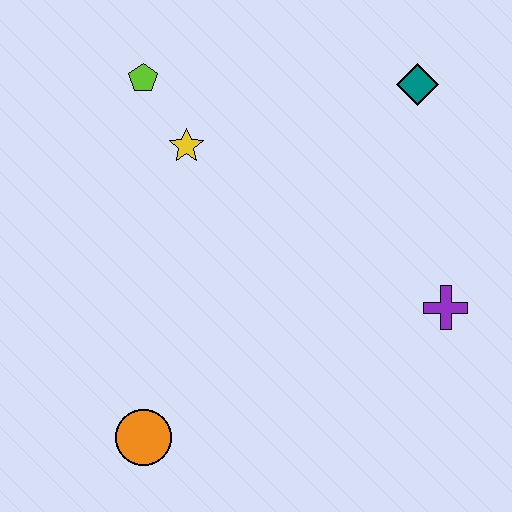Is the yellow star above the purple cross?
Yes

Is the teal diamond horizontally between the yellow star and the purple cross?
Yes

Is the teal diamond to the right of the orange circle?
Yes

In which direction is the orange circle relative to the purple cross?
The orange circle is to the left of the purple cross.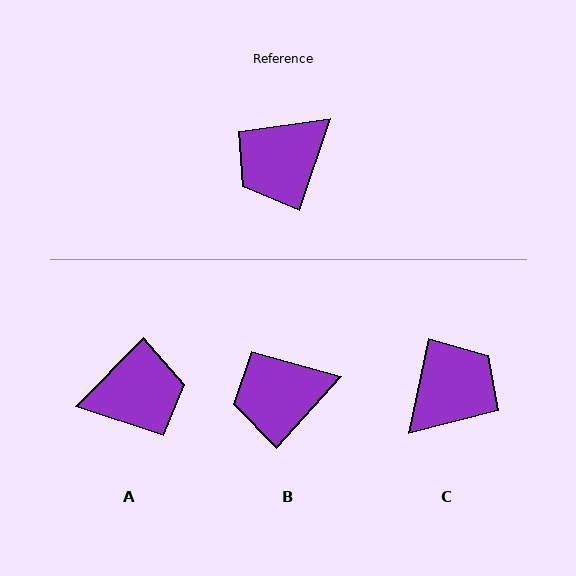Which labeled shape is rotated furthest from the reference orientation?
C, about 174 degrees away.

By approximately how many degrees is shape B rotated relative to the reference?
Approximately 23 degrees clockwise.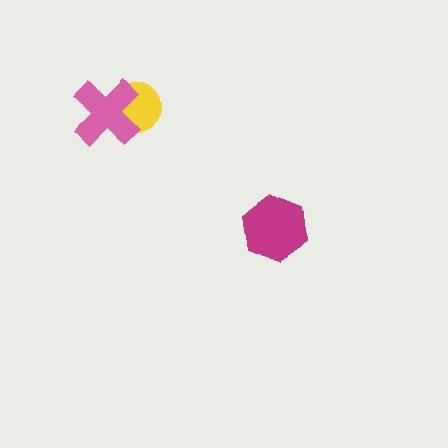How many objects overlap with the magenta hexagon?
0 objects overlap with the magenta hexagon.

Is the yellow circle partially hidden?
Yes, it is partially covered by another shape.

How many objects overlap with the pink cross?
1 object overlaps with the pink cross.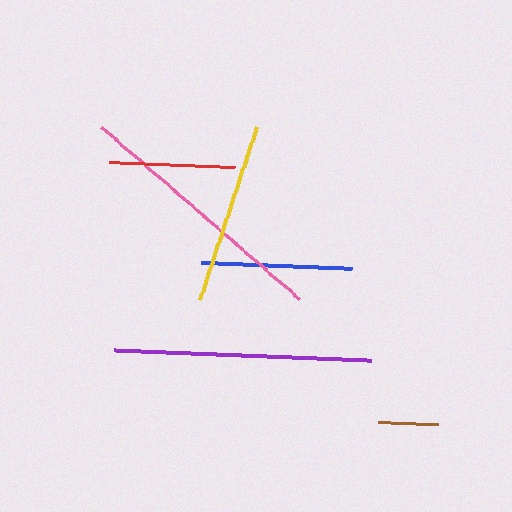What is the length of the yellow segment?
The yellow segment is approximately 182 pixels long.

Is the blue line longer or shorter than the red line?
The blue line is longer than the red line.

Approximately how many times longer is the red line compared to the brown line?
The red line is approximately 2.1 times the length of the brown line.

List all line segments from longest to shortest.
From longest to shortest: pink, purple, yellow, blue, red, brown.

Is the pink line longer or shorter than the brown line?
The pink line is longer than the brown line.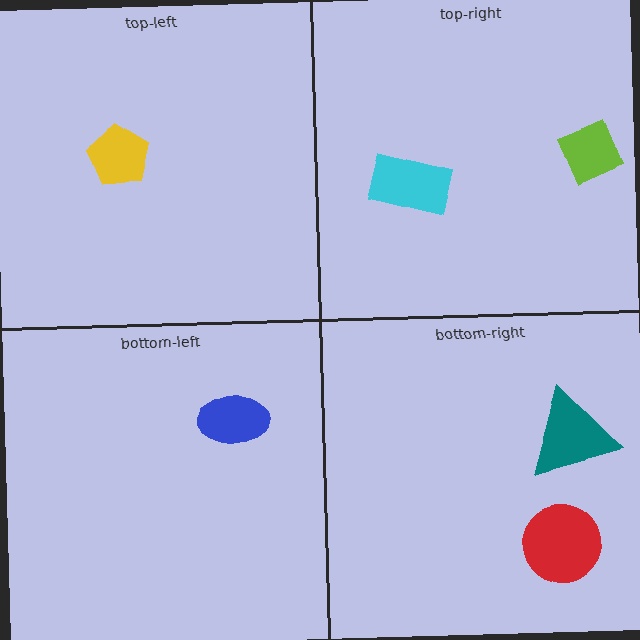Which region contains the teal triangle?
The bottom-right region.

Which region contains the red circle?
The bottom-right region.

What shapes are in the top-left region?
The yellow pentagon.